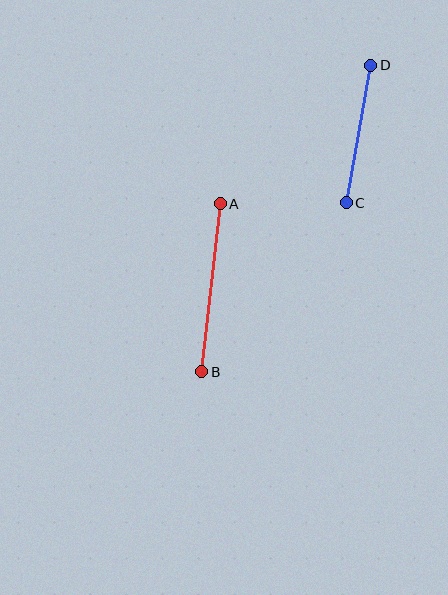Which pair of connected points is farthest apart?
Points A and B are farthest apart.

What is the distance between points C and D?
The distance is approximately 140 pixels.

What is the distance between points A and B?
The distance is approximately 169 pixels.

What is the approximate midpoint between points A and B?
The midpoint is at approximately (211, 288) pixels.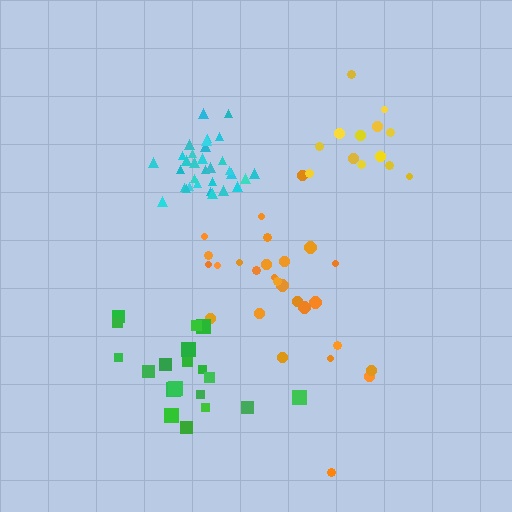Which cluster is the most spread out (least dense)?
Orange.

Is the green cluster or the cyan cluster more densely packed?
Cyan.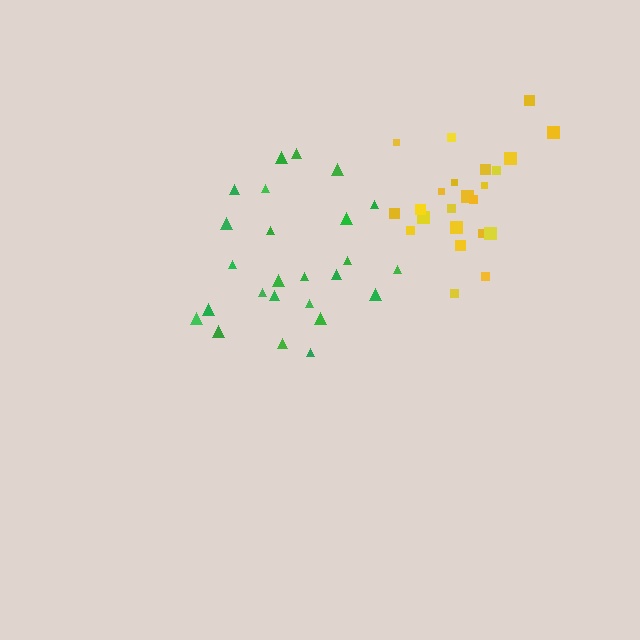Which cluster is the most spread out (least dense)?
Green.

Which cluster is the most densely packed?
Yellow.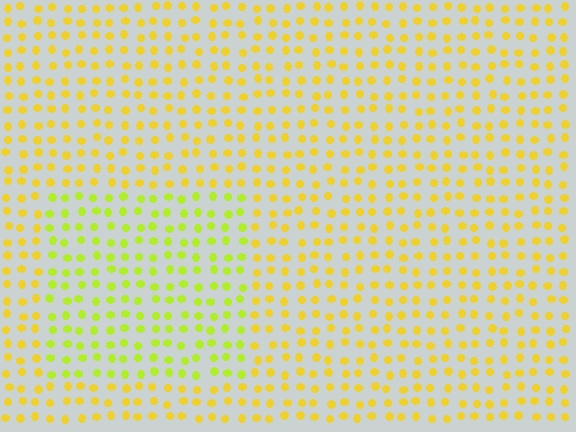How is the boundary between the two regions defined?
The boundary is defined purely by a slight shift in hue (about 28 degrees). Spacing, size, and orientation are identical on both sides.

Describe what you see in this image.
The image is filled with small yellow elements in a uniform arrangement. A rectangle-shaped region is visible where the elements are tinted to a slightly different hue, forming a subtle color boundary.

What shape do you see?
I see a rectangle.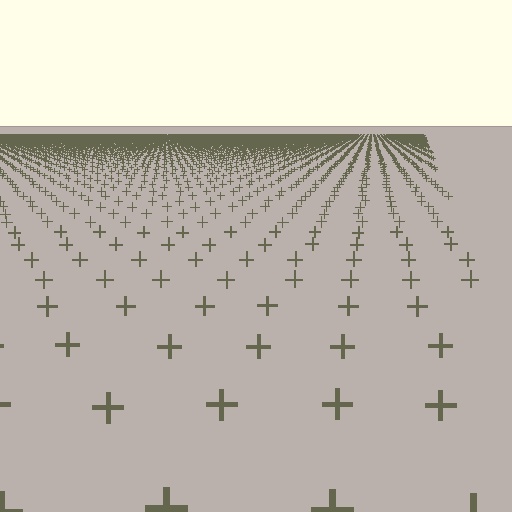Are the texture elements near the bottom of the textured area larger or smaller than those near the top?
Larger. Near the bottom, elements are closer to the viewer and appear at a bigger on-screen size.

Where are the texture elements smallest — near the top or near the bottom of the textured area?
Near the top.